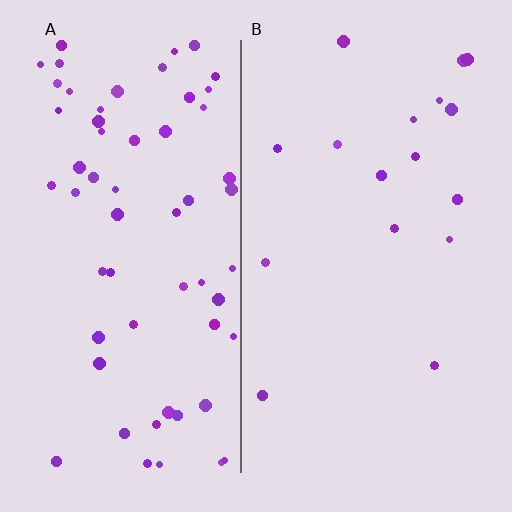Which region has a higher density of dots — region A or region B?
A (the left).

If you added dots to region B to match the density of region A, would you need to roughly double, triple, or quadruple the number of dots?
Approximately quadruple.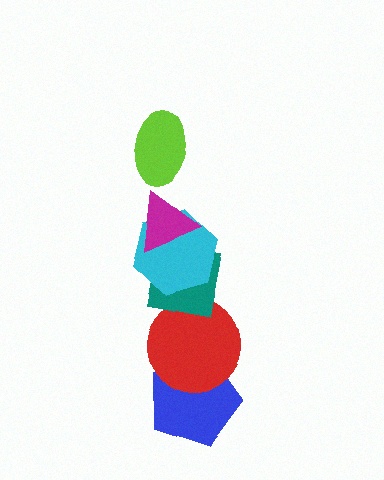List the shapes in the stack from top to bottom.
From top to bottom: the lime ellipse, the magenta triangle, the cyan hexagon, the teal square, the red circle, the blue pentagon.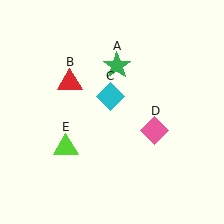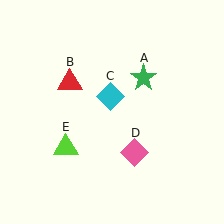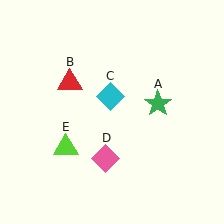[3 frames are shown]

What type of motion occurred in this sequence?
The green star (object A), pink diamond (object D) rotated clockwise around the center of the scene.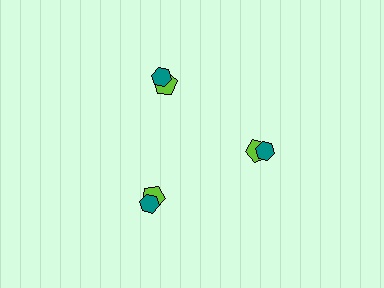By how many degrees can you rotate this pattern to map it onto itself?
The pattern maps onto itself every 120 degrees of rotation.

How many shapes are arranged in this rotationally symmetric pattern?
There are 9 shapes, arranged in 3 groups of 3.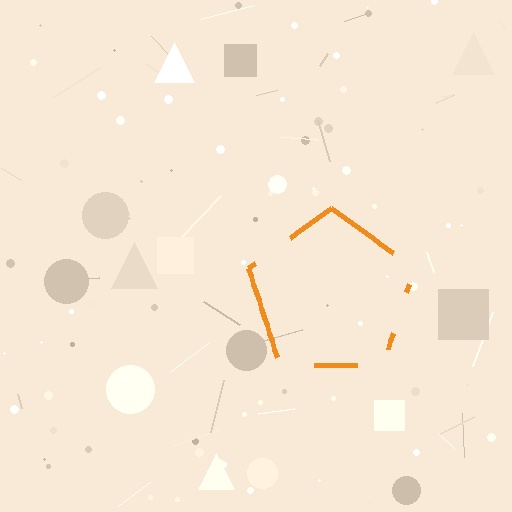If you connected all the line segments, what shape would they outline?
They would outline a pentagon.